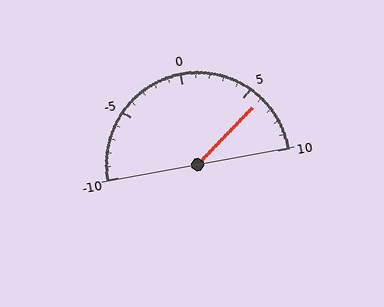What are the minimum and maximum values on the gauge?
The gauge ranges from -10 to 10.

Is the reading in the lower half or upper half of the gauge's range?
The reading is in the upper half of the range (-10 to 10).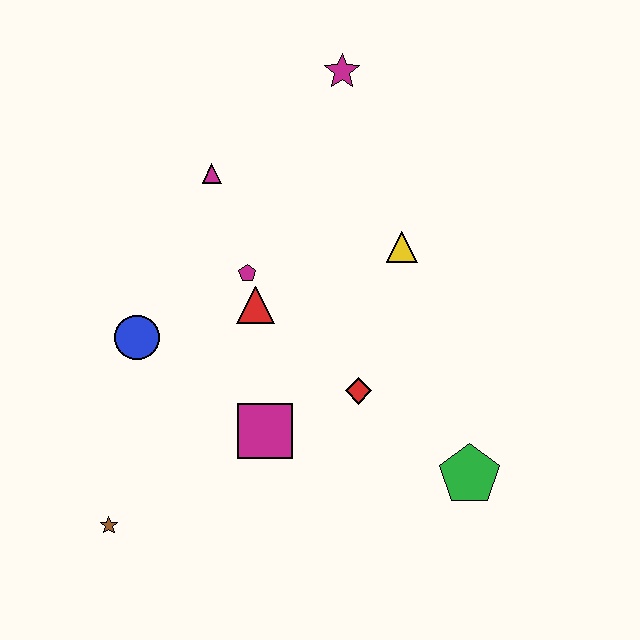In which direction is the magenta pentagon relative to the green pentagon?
The magenta pentagon is to the left of the green pentagon.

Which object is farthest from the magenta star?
The brown star is farthest from the magenta star.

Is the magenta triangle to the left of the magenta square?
Yes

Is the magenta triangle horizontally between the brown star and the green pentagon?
Yes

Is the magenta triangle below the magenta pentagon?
No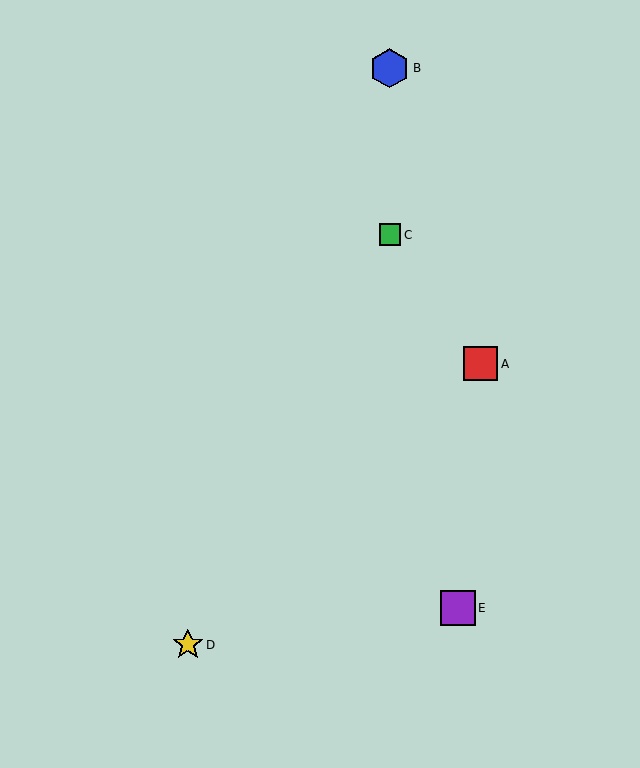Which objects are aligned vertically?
Objects B, C are aligned vertically.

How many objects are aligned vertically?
2 objects (B, C) are aligned vertically.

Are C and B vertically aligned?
Yes, both are at x≈390.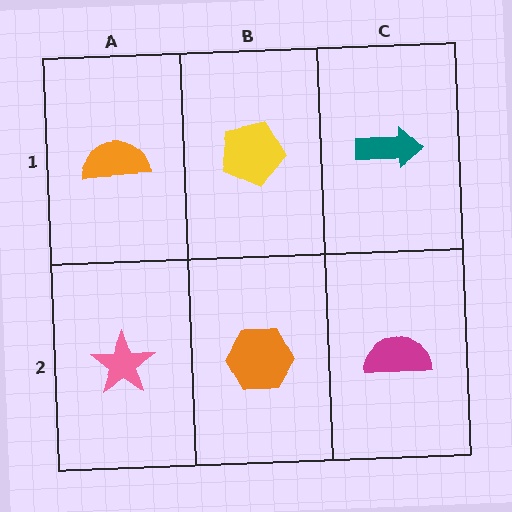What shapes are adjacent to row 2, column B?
A yellow pentagon (row 1, column B), a pink star (row 2, column A), a magenta semicircle (row 2, column C).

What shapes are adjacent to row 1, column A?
A pink star (row 2, column A), a yellow pentagon (row 1, column B).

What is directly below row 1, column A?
A pink star.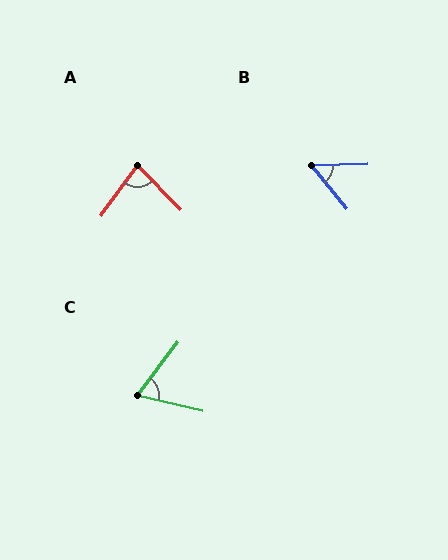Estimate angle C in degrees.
Approximately 66 degrees.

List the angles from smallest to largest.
B (52°), C (66°), A (80°).